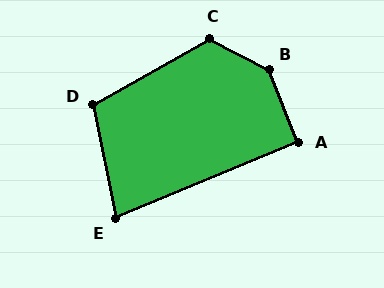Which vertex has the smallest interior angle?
E, at approximately 79 degrees.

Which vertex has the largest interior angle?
B, at approximately 140 degrees.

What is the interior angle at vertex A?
Approximately 90 degrees (approximately right).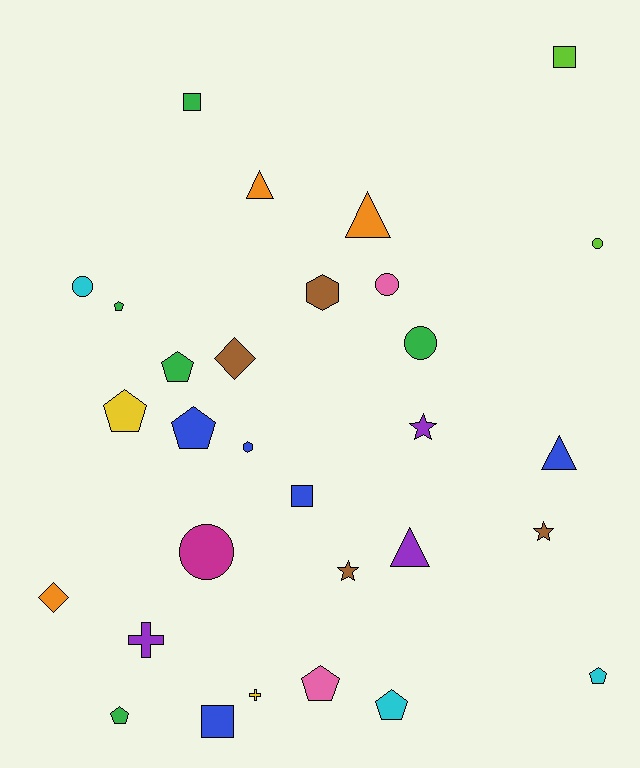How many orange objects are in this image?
There are 3 orange objects.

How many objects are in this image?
There are 30 objects.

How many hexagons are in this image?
There are 2 hexagons.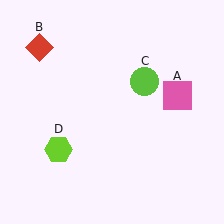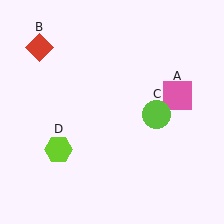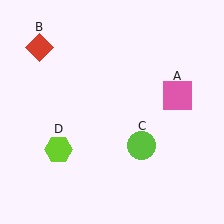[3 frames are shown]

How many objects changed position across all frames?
1 object changed position: lime circle (object C).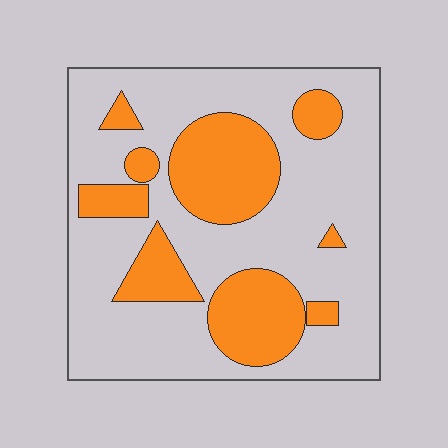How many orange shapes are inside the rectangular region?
9.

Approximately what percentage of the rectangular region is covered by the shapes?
Approximately 30%.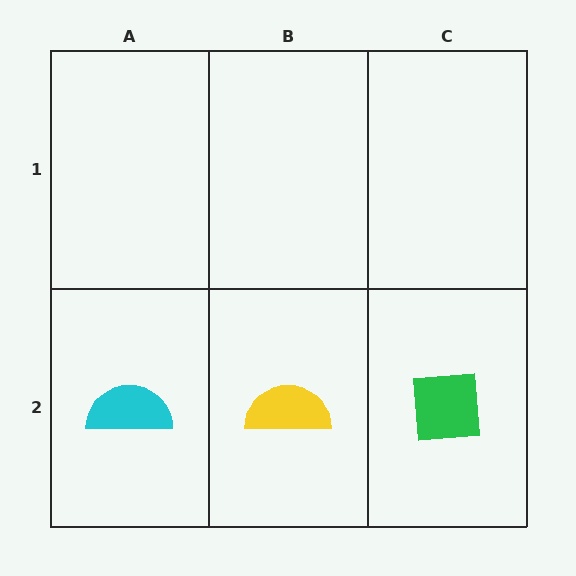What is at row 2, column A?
A cyan semicircle.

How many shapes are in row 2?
3 shapes.